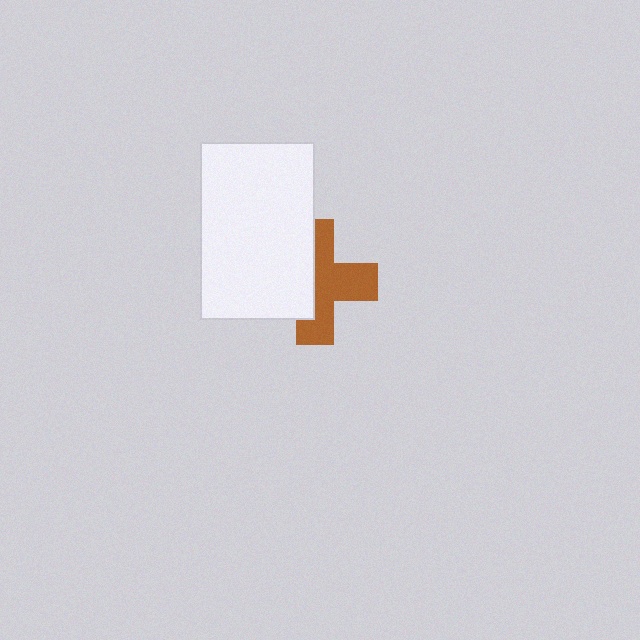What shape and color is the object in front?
The object in front is a white rectangle.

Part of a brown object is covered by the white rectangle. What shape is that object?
It is a cross.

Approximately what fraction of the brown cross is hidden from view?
Roughly 45% of the brown cross is hidden behind the white rectangle.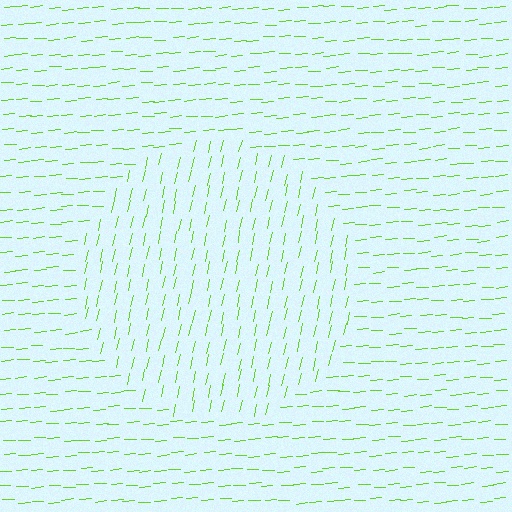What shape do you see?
I see a circle.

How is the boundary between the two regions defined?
The boundary is defined purely by a change in line orientation (approximately 73 degrees difference). All lines are the same color and thickness.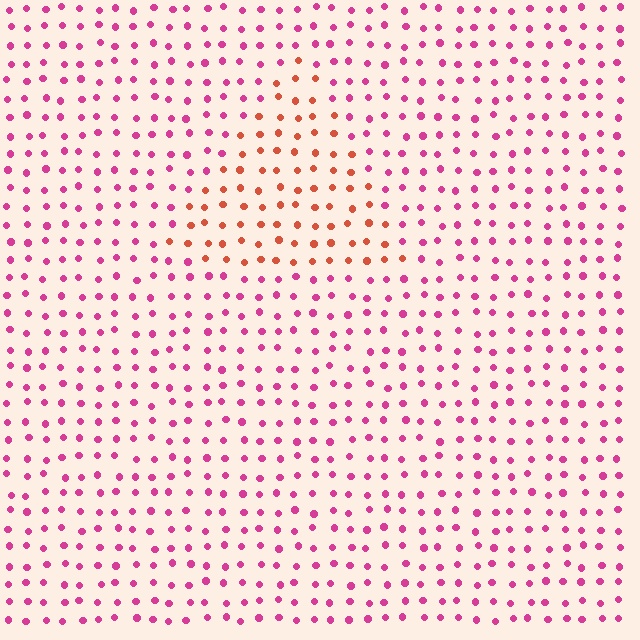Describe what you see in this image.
The image is filled with small magenta elements in a uniform arrangement. A triangle-shaped region is visible where the elements are tinted to a slightly different hue, forming a subtle color boundary.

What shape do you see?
I see a triangle.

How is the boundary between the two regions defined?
The boundary is defined purely by a slight shift in hue (about 44 degrees). Spacing, size, and orientation are identical on both sides.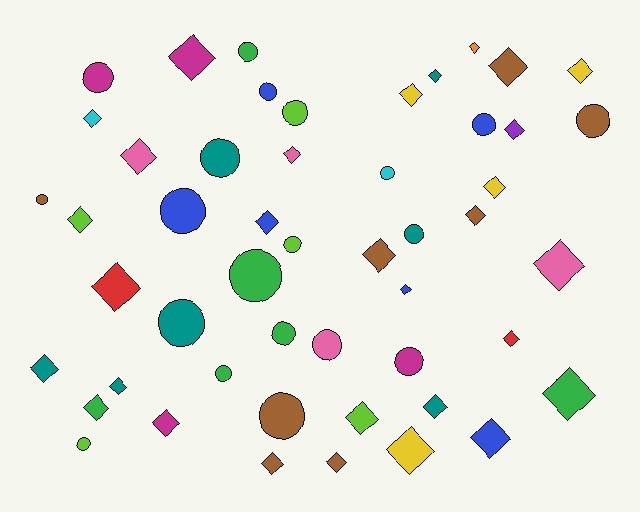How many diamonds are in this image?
There are 30 diamonds.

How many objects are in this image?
There are 50 objects.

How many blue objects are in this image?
There are 6 blue objects.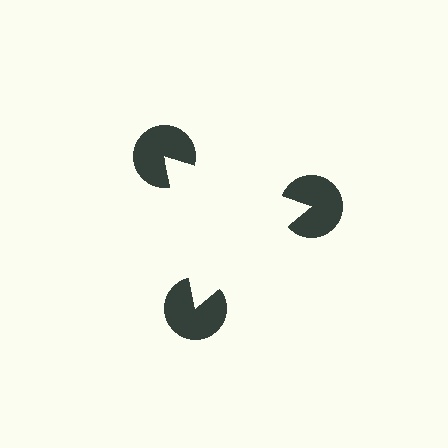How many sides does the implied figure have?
3 sides.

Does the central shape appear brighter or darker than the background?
It typically appears slightly brighter than the background, even though no actual brightness change is drawn.